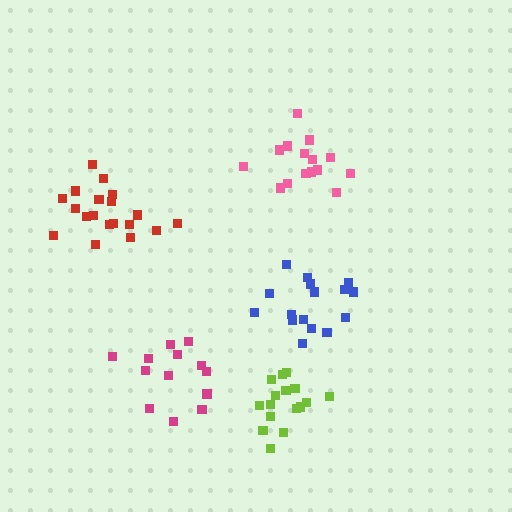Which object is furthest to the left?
The red cluster is leftmost.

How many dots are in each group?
Group 1: 15 dots, Group 2: 13 dots, Group 3: 19 dots, Group 4: 16 dots, Group 5: 16 dots (79 total).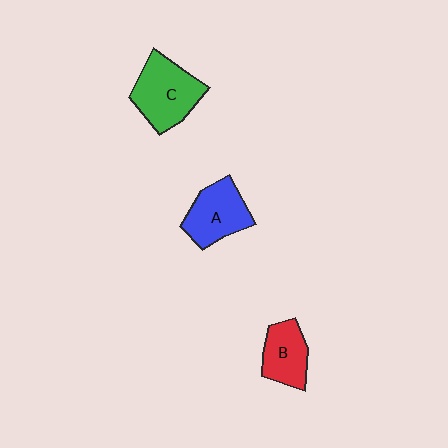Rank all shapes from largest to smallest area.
From largest to smallest: C (green), A (blue), B (red).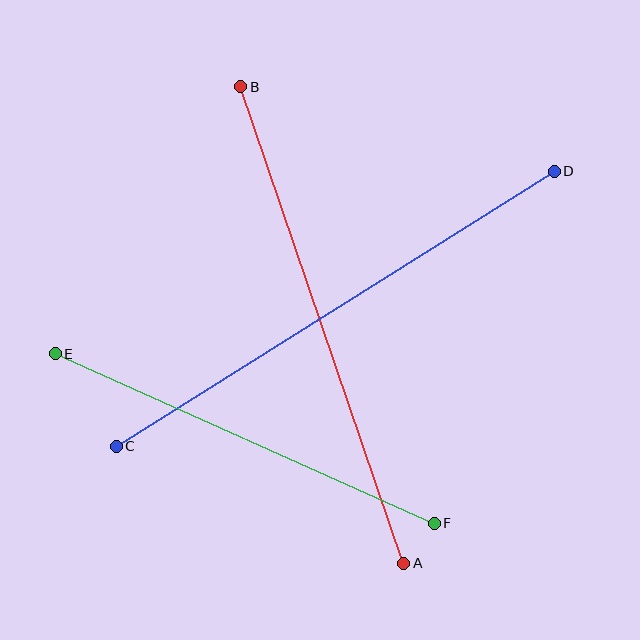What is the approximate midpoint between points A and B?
The midpoint is at approximately (322, 325) pixels.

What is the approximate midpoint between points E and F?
The midpoint is at approximately (245, 438) pixels.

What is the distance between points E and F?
The distance is approximately 415 pixels.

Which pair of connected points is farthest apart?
Points C and D are farthest apart.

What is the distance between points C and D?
The distance is approximately 517 pixels.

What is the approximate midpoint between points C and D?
The midpoint is at approximately (335, 309) pixels.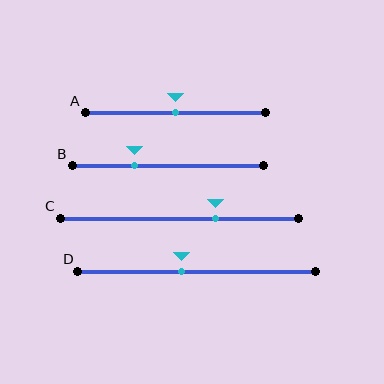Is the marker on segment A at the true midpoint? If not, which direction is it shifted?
Yes, the marker on segment A is at the true midpoint.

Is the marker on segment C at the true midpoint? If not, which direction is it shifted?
No, the marker on segment C is shifted to the right by about 15% of the segment length.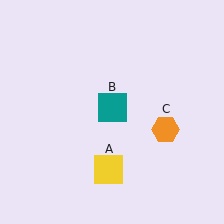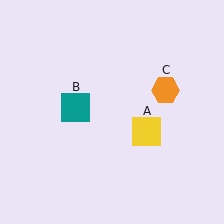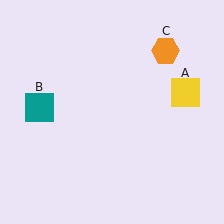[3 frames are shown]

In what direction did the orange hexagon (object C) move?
The orange hexagon (object C) moved up.